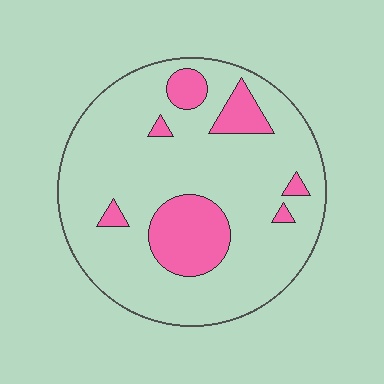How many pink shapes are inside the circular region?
7.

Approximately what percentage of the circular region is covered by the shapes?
Approximately 20%.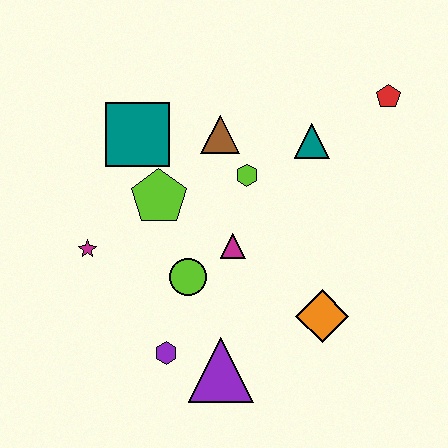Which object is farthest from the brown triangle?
The purple triangle is farthest from the brown triangle.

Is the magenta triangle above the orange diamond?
Yes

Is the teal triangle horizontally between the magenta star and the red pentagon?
Yes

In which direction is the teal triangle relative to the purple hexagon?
The teal triangle is above the purple hexagon.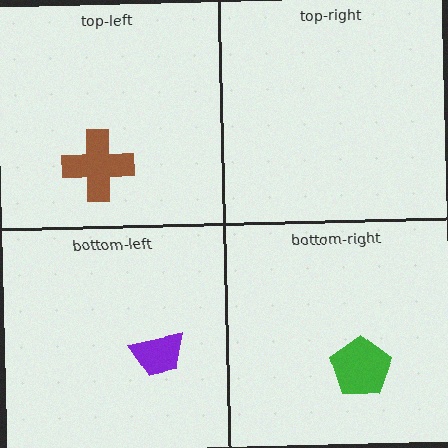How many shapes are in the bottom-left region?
1.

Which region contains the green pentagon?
The bottom-right region.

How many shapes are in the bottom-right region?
1.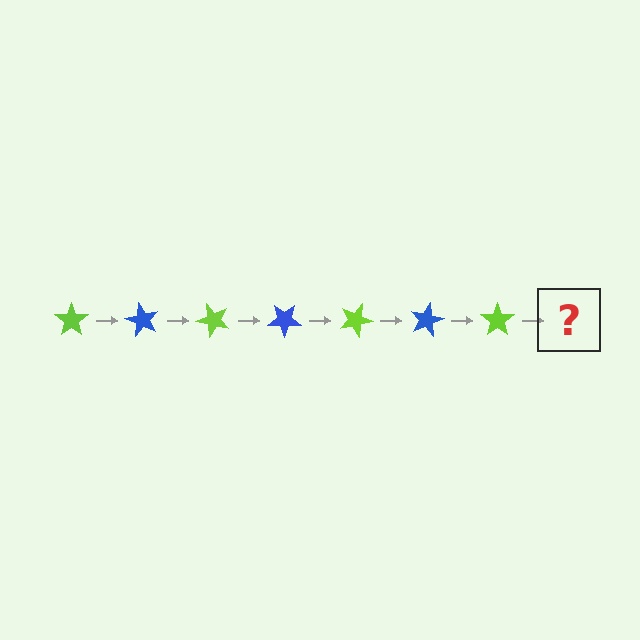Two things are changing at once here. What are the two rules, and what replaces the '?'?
The two rules are that it rotates 60 degrees each step and the color cycles through lime and blue. The '?' should be a blue star, rotated 420 degrees from the start.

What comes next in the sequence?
The next element should be a blue star, rotated 420 degrees from the start.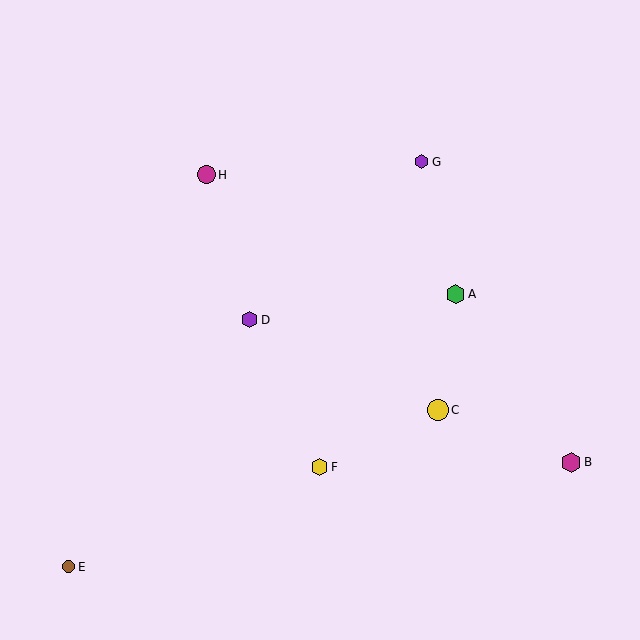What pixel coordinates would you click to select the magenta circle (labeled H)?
Click at (207, 175) to select the magenta circle H.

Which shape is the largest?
The yellow circle (labeled C) is the largest.